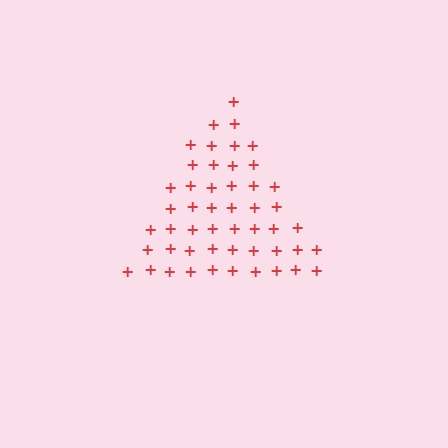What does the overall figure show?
The overall figure shows a triangle.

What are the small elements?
The small elements are plus signs.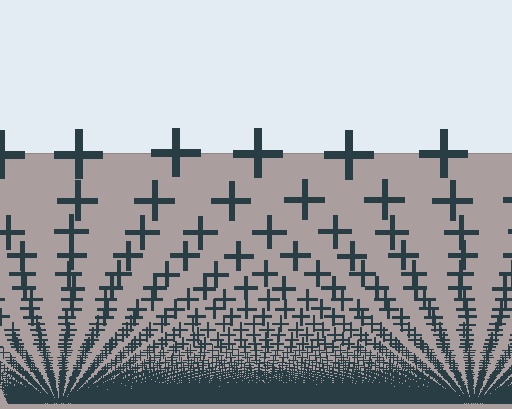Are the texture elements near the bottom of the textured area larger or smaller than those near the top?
Smaller. The gradient is inverted — elements near the bottom are smaller and denser.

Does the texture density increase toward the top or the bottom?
Density increases toward the bottom.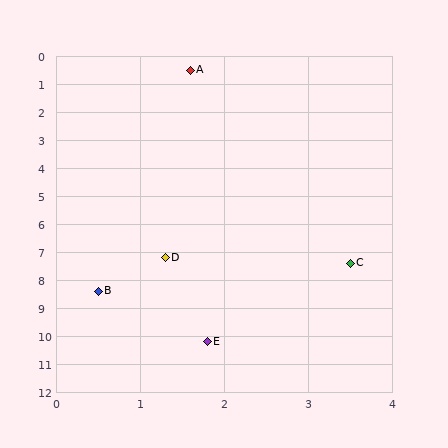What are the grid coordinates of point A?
Point A is at approximately (1.6, 0.5).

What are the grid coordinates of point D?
Point D is at approximately (1.3, 7.2).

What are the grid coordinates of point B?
Point B is at approximately (0.5, 8.4).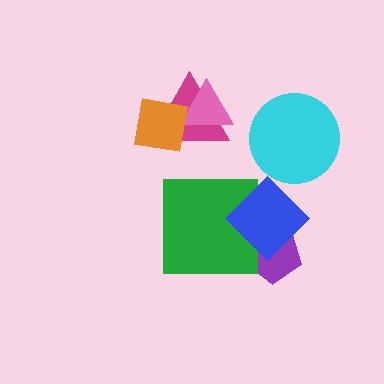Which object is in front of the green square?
The blue diamond is in front of the green square.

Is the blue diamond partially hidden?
No, no other shape covers it.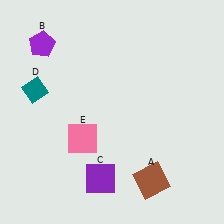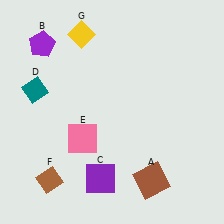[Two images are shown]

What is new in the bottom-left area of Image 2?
A brown diamond (F) was added in the bottom-left area of Image 2.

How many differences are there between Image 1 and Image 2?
There are 2 differences between the two images.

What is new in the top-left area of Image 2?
A yellow diamond (G) was added in the top-left area of Image 2.